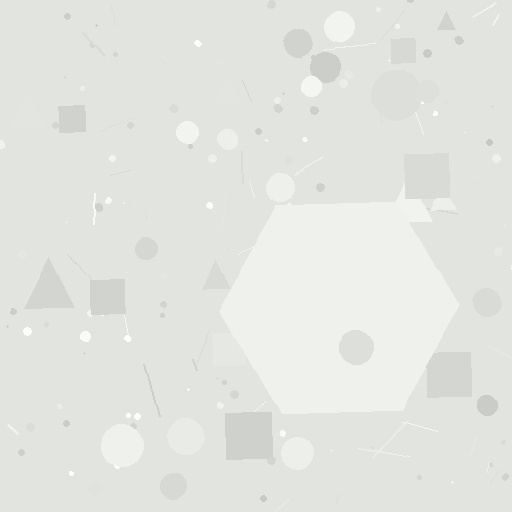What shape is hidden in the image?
A hexagon is hidden in the image.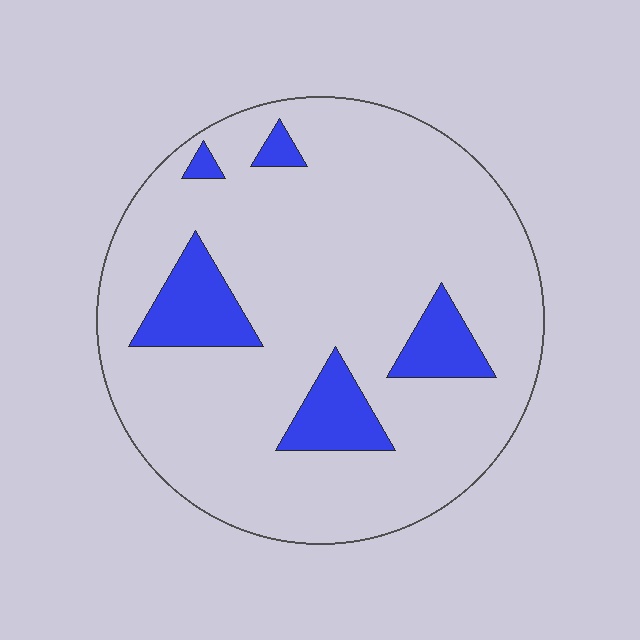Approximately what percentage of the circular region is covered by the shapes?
Approximately 15%.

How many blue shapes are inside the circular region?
5.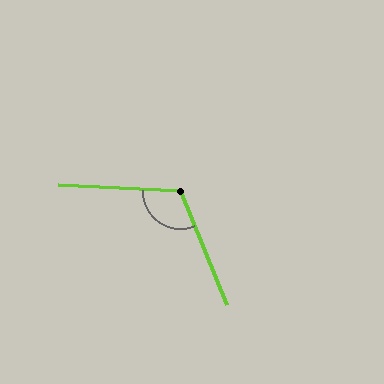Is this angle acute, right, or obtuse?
It is obtuse.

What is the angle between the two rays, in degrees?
Approximately 115 degrees.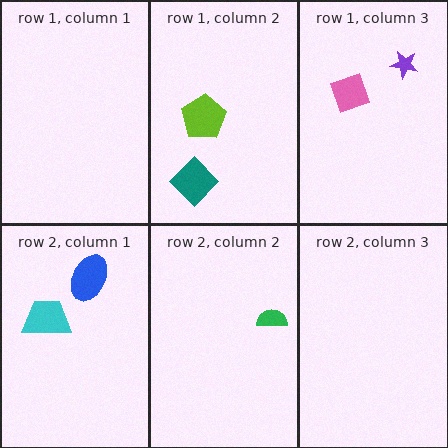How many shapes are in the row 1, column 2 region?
2.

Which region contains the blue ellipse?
The row 2, column 1 region.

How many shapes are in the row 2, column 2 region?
1.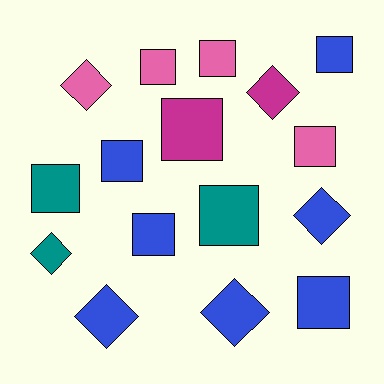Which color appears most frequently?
Blue, with 7 objects.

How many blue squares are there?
There are 4 blue squares.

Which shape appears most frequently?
Square, with 10 objects.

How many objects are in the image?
There are 16 objects.